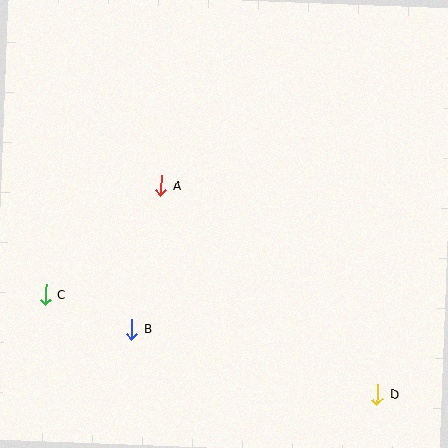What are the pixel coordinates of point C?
Point C is at (46, 295).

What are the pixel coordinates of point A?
Point A is at (161, 185).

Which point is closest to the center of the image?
Point A at (161, 185) is closest to the center.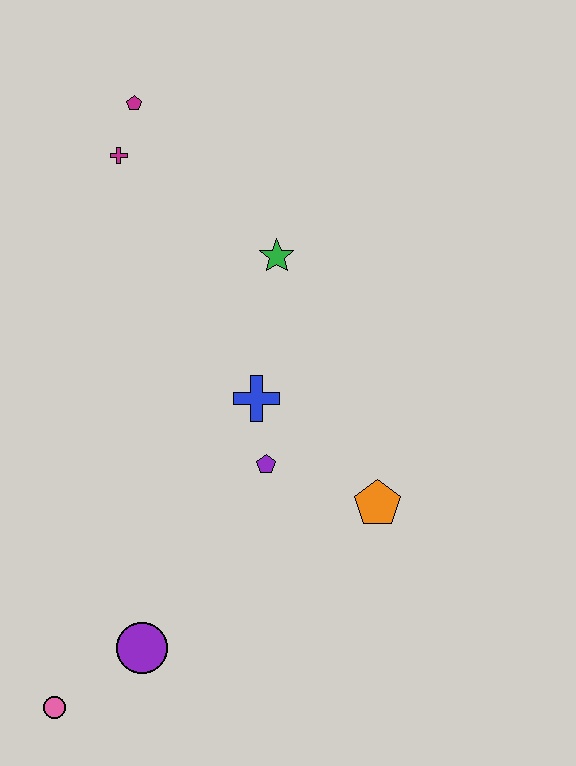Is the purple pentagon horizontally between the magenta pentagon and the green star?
Yes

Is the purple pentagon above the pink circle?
Yes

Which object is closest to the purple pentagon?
The blue cross is closest to the purple pentagon.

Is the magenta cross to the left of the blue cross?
Yes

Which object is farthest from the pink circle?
The magenta pentagon is farthest from the pink circle.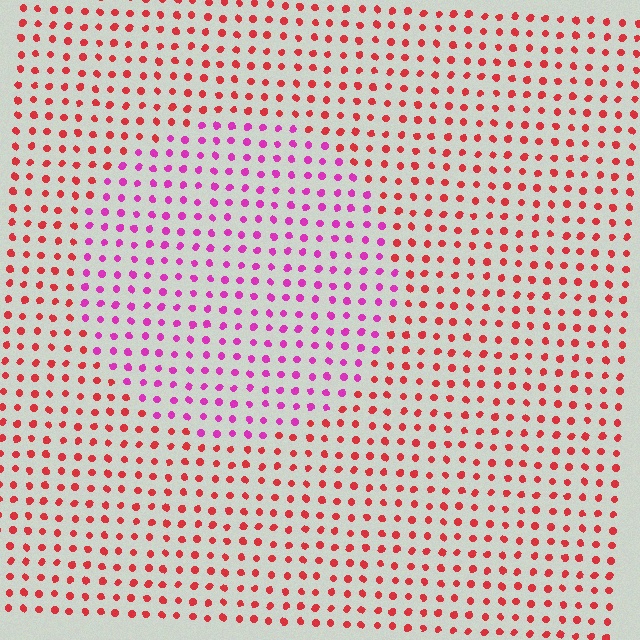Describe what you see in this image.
The image is filled with small red elements in a uniform arrangement. A circle-shaped region is visible where the elements are tinted to a slightly different hue, forming a subtle color boundary.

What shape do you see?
I see a circle.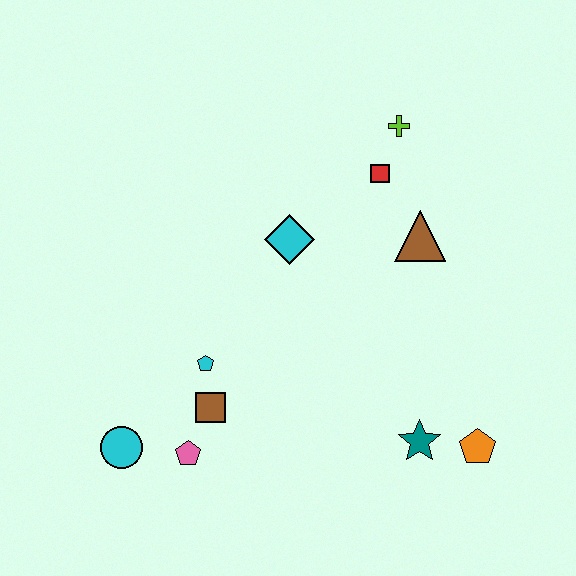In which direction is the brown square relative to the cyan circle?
The brown square is to the right of the cyan circle.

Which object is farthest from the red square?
The cyan circle is farthest from the red square.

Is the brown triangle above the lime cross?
No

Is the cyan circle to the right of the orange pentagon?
No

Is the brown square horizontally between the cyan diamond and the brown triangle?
No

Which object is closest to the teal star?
The orange pentagon is closest to the teal star.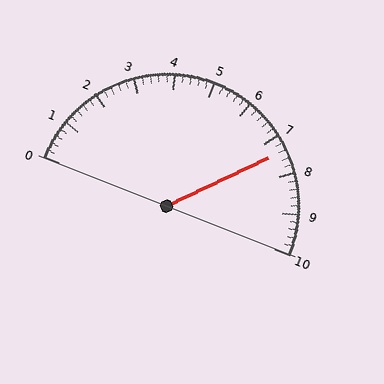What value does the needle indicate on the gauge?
The needle indicates approximately 7.4.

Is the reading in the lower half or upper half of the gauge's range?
The reading is in the upper half of the range (0 to 10).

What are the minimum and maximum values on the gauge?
The gauge ranges from 0 to 10.